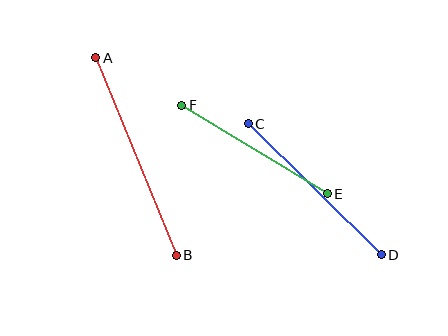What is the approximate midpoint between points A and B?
The midpoint is at approximately (136, 157) pixels.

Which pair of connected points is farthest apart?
Points A and B are farthest apart.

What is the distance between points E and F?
The distance is approximately 171 pixels.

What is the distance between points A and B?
The distance is approximately 213 pixels.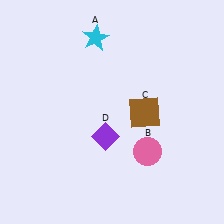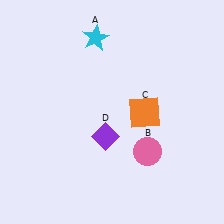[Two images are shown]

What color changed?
The square (C) changed from brown in Image 1 to orange in Image 2.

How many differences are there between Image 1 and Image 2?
There is 1 difference between the two images.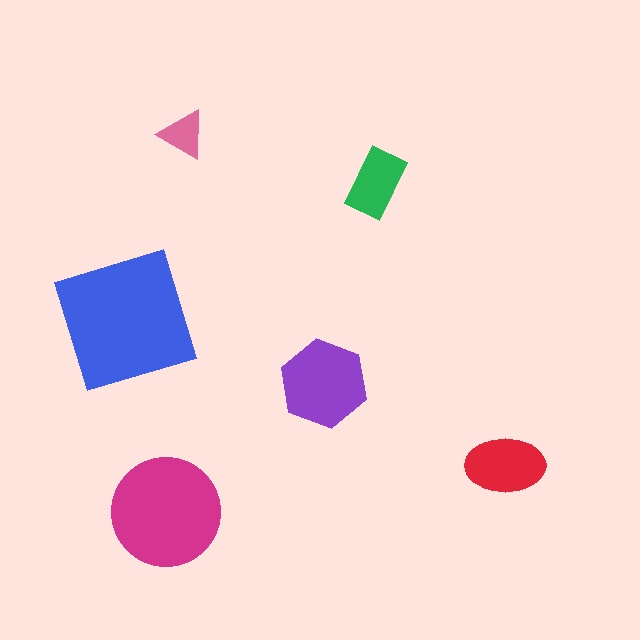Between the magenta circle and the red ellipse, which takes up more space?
The magenta circle.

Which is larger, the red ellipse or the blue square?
The blue square.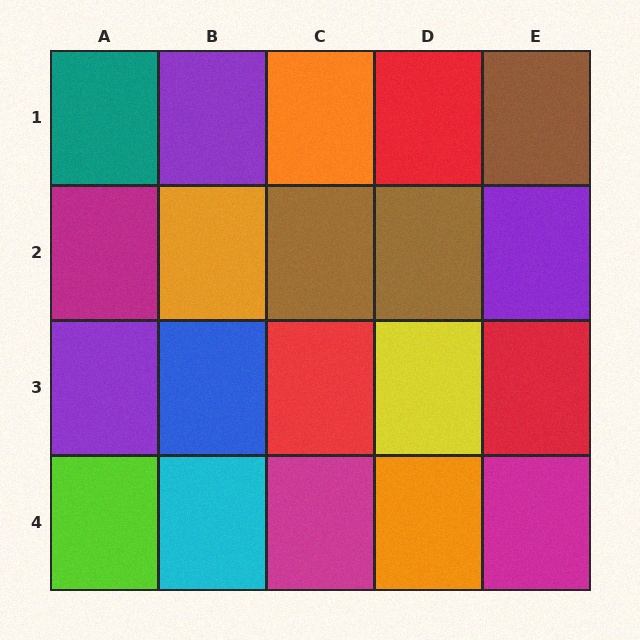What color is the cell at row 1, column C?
Orange.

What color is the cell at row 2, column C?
Brown.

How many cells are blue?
1 cell is blue.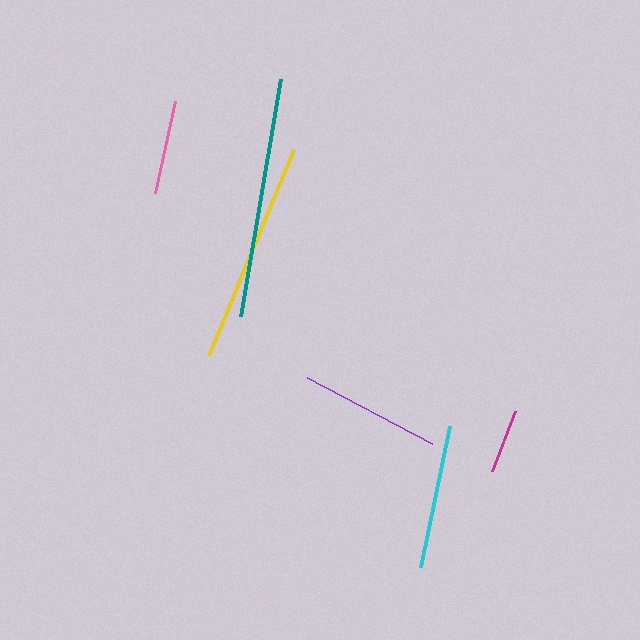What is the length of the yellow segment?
The yellow segment is approximately 222 pixels long.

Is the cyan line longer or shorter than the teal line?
The teal line is longer than the cyan line.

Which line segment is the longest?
The teal line is the longest at approximately 240 pixels.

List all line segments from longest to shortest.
From longest to shortest: teal, yellow, cyan, purple, pink, magenta.